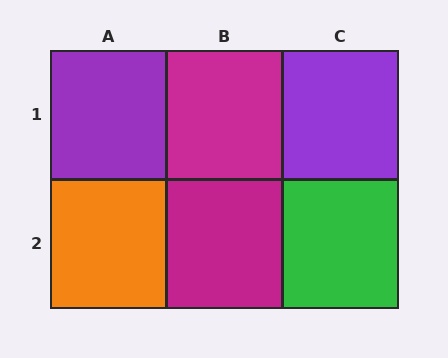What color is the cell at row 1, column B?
Magenta.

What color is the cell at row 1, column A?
Purple.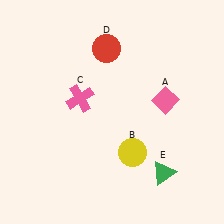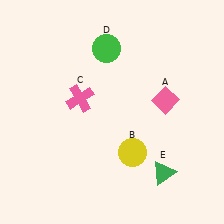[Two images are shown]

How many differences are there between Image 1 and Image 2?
There is 1 difference between the two images.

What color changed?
The circle (D) changed from red in Image 1 to green in Image 2.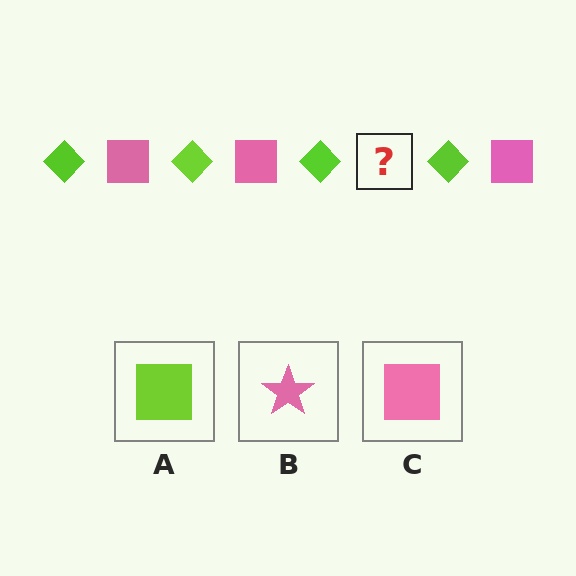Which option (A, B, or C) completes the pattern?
C.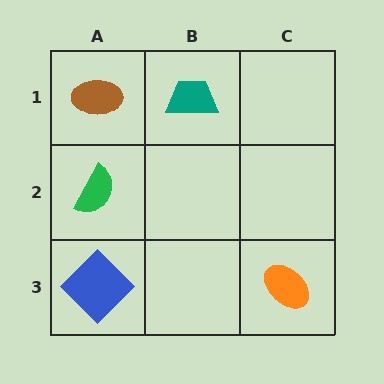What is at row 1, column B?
A teal trapezoid.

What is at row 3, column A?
A blue diamond.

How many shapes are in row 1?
2 shapes.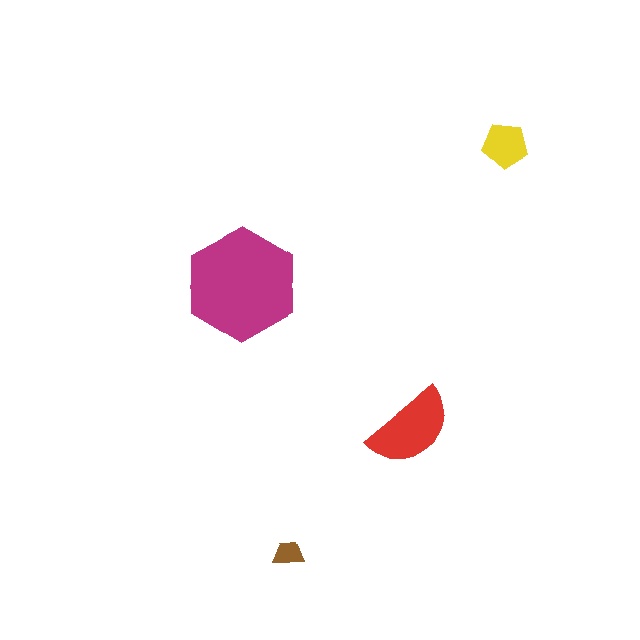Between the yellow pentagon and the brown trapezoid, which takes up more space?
The yellow pentagon.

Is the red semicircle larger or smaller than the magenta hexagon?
Smaller.